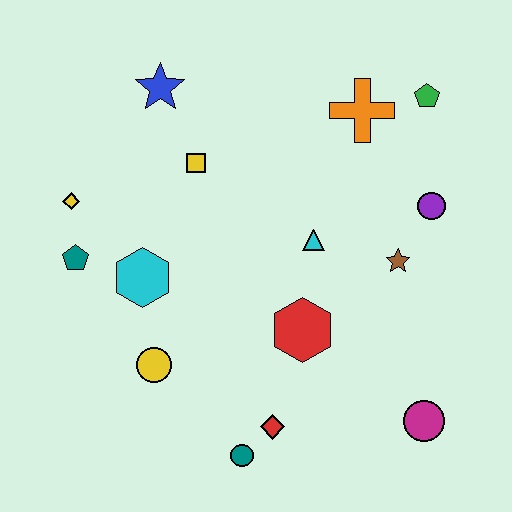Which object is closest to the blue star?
The yellow square is closest to the blue star.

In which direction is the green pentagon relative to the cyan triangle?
The green pentagon is above the cyan triangle.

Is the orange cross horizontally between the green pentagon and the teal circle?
Yes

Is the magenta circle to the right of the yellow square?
Yes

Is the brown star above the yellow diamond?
No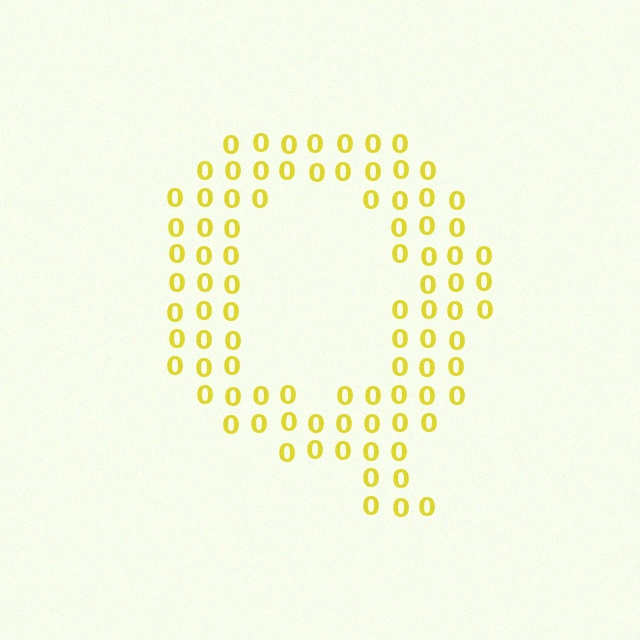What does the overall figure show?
The overall figure shows the letter Q.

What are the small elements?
The small elements are digit 0's.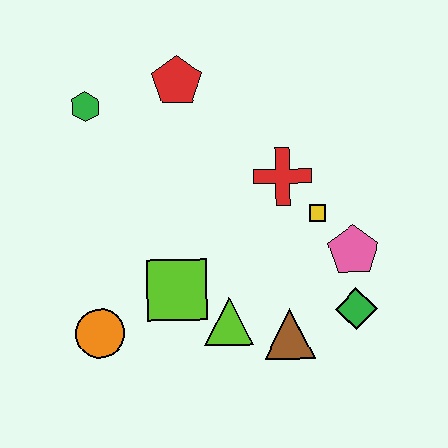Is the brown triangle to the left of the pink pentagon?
Yes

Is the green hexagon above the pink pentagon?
Yes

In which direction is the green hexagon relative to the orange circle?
The green hexagon is above the orange circle.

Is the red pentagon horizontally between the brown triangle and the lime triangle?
No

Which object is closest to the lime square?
The lime triangle is closest to the lime square.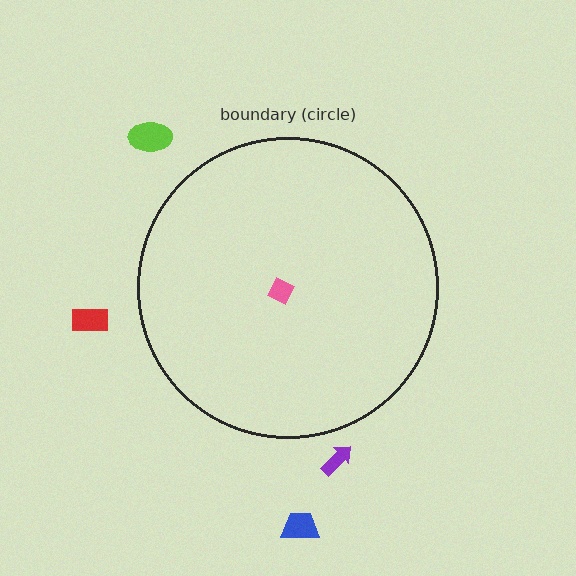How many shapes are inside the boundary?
1 inside, 4 outside.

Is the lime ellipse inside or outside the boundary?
Outside.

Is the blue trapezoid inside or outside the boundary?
Outside.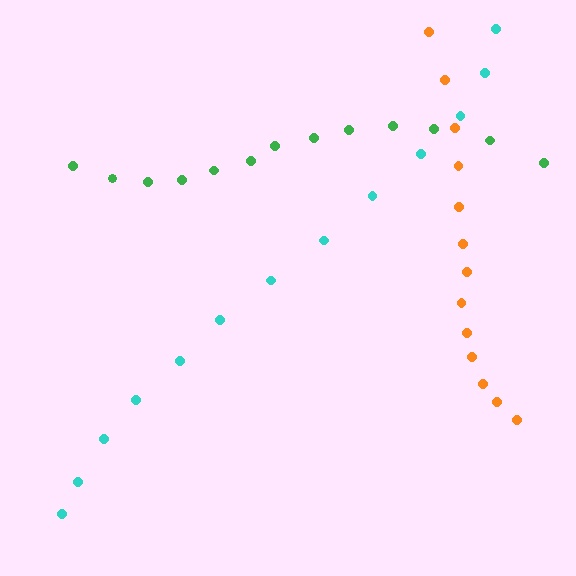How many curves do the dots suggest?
There are 3 distinct paths.